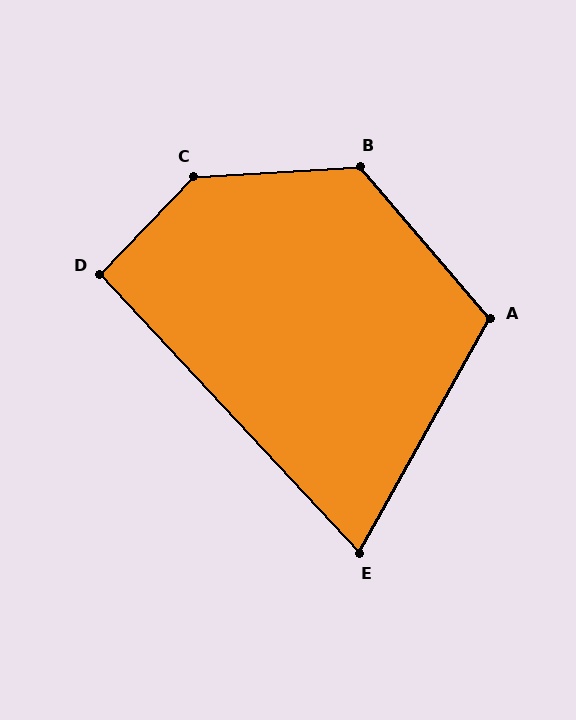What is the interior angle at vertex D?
Approximately 93 degrees (approximately right).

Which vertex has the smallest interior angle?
E, at approximately 72 degrees.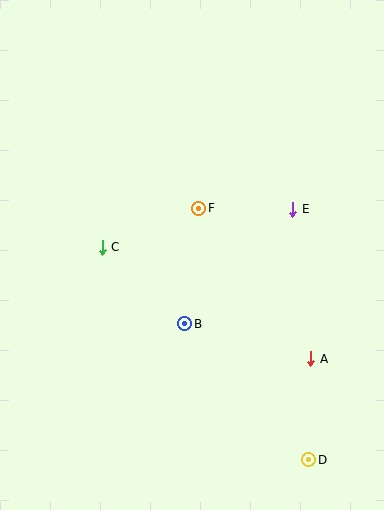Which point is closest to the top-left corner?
Point C is closest to the top-left corner.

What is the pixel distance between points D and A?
The distance between D and A is 101 pixels.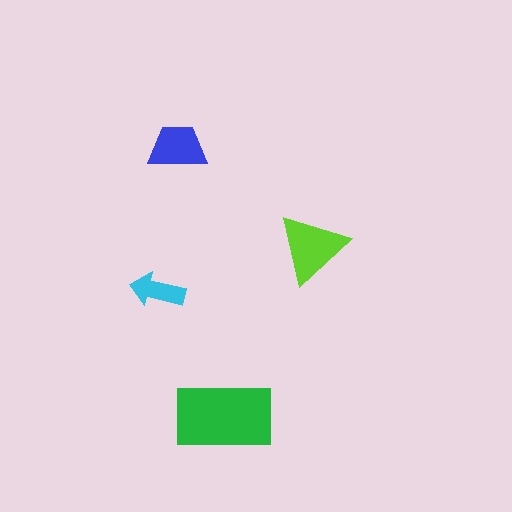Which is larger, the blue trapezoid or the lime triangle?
The lime triangle.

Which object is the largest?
The green rectangle.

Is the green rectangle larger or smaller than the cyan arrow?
Larger.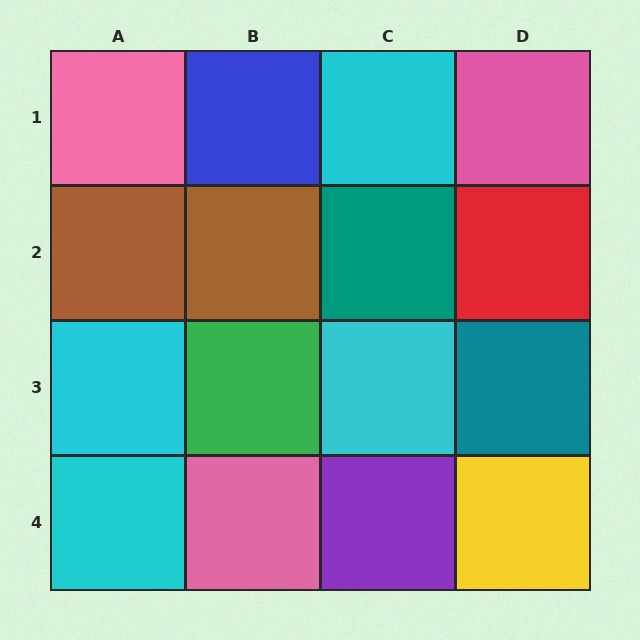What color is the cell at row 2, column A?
Brown.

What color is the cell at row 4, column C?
Purple.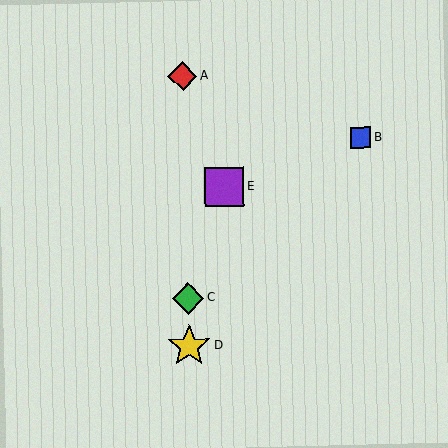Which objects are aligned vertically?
Objects A, C, D are aligned vertically.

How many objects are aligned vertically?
3 objects (A, C, D) are aligned vertically.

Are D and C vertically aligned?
Yes, both are at x≈189.